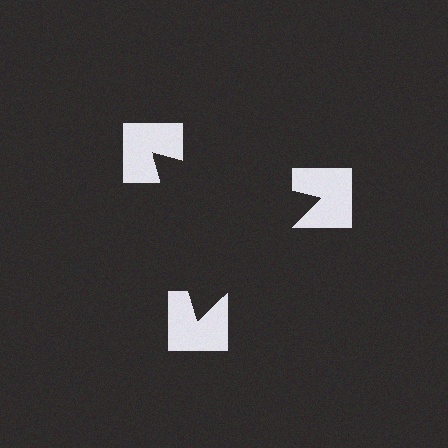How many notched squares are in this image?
There are 3 — one at each vertex of the illusory triangle.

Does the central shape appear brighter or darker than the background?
It typically appears slightly darker than the background, even though no actual brightness change is drawn.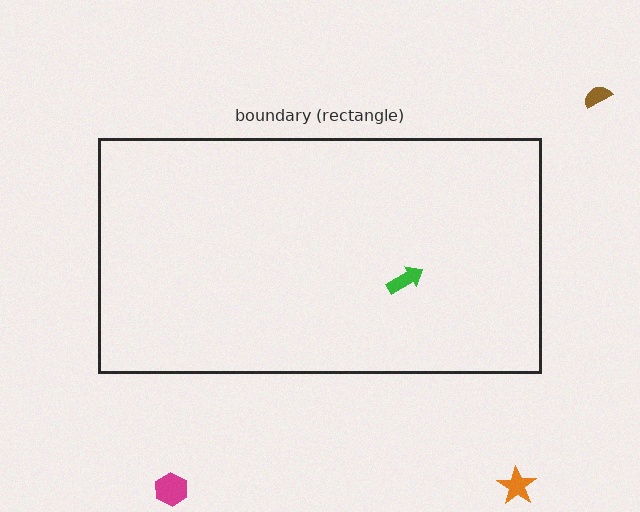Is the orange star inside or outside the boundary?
Outside.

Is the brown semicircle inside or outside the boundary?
Outside.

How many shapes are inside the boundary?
1 inside, 3 outside.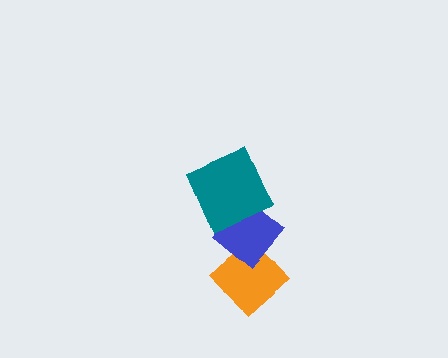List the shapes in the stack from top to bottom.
From top to bottom: the teal square, the blue diamond, the orange diamond.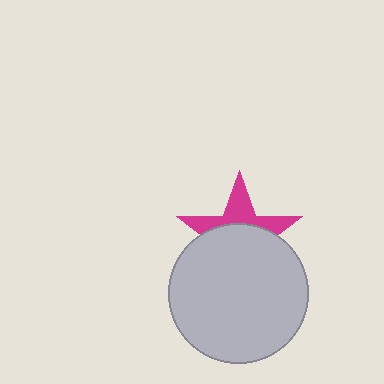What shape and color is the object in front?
The object in front is a light gray circle.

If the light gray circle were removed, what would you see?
You would see the complete magenta star.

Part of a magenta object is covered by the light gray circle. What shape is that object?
It is a star.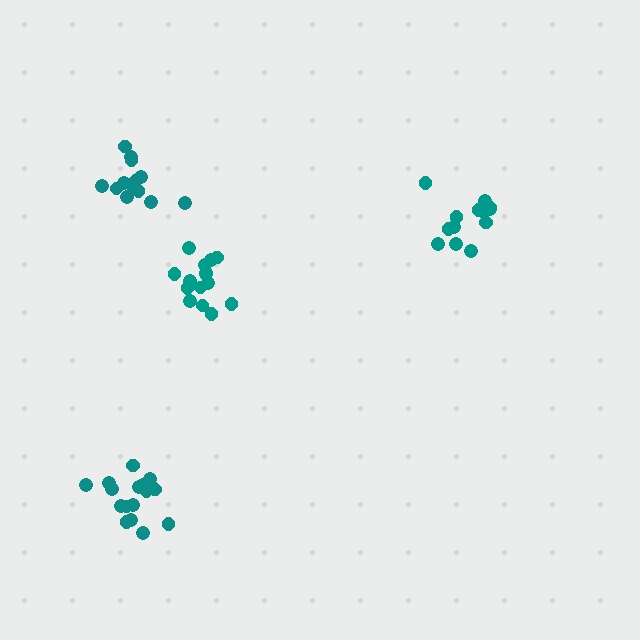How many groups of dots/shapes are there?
There are 4 groups.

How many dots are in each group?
Group 1: 15 dots, Group 2: 17 dots, Group 3: 13 dots, Group 4: 13 dots (58 total).